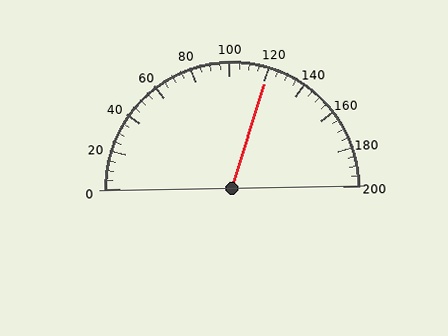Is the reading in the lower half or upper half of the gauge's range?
The reading is in the upper half of the range (0 to 200).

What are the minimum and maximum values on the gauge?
The gauge ranges from 0 to 200.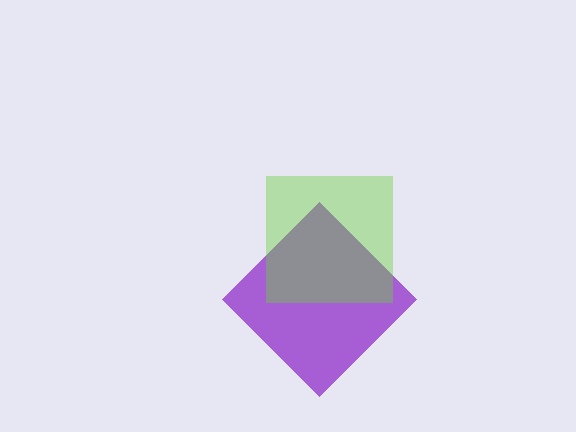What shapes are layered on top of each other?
The layered shapes are: a purple diamond, a lime square.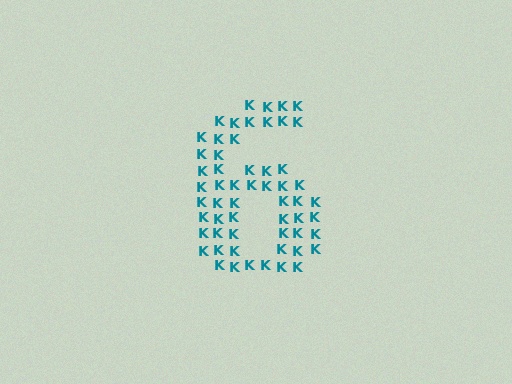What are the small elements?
The small elements are letter K's.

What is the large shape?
The large shape is the digit 6.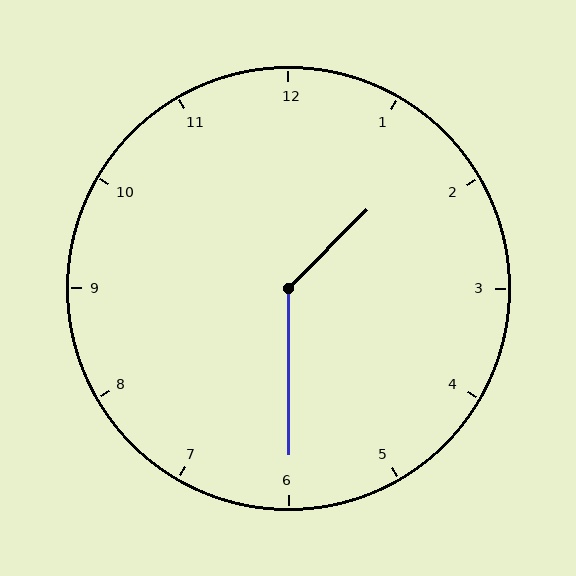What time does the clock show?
1:30.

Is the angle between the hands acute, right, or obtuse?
It is obtuse.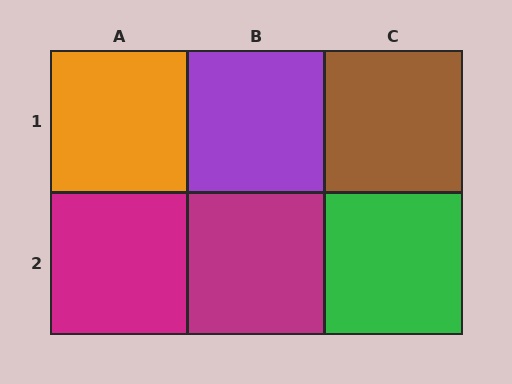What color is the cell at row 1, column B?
Purple.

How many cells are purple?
1 cell is purple.